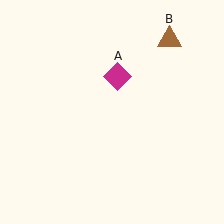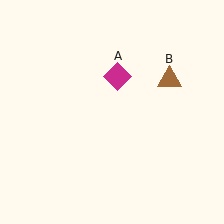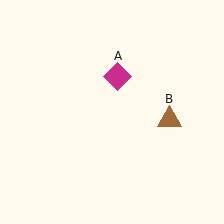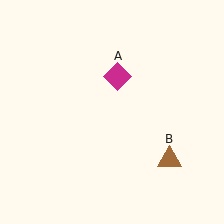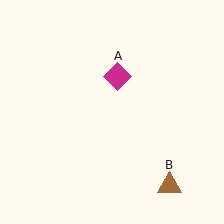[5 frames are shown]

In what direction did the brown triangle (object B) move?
The brown triangle (object B) moved down.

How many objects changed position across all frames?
1 object changed position: brown triangle (object B).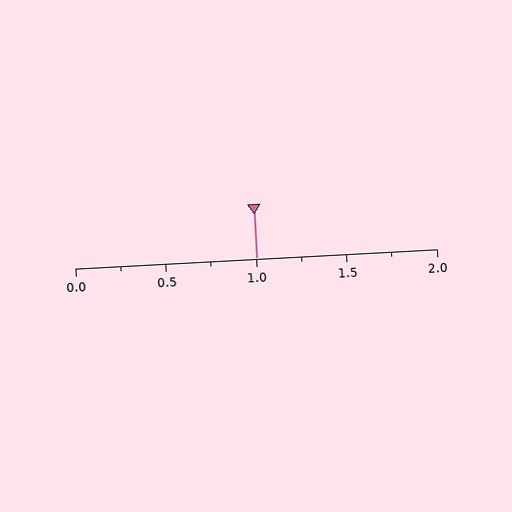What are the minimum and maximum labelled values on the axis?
The axis runs from 0.0 to 2.0.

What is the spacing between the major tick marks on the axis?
The major ticks are spaced 0.5 apart.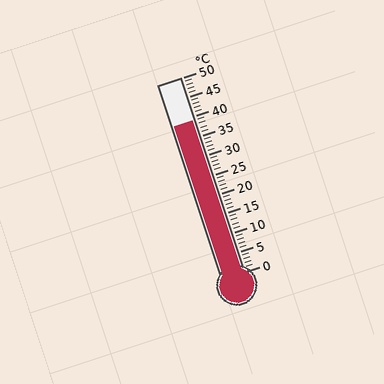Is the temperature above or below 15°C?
The temperature is above 15°C.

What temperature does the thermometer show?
The thermometer shows approximately 39°C.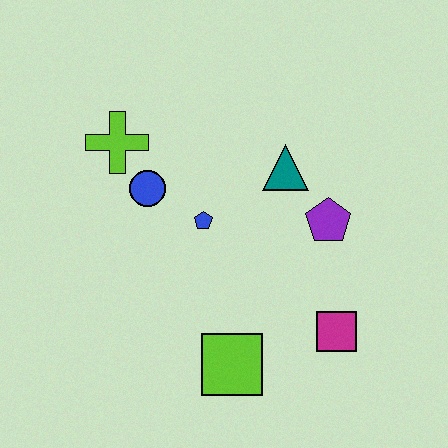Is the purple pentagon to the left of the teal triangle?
No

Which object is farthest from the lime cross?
The magenta square is farthest from the lime cross.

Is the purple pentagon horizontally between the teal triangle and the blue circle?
No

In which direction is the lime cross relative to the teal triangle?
The lime cross is to the left of the teal triangle.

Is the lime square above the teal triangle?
No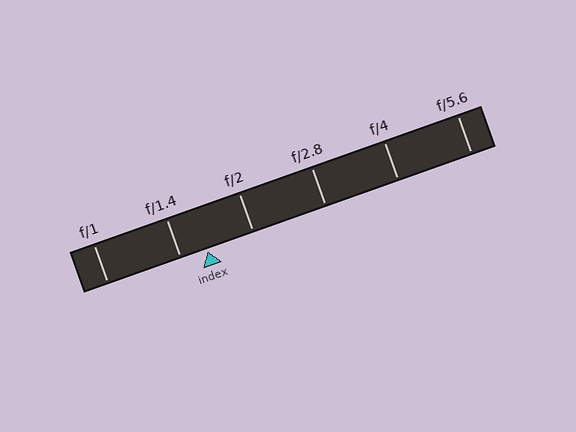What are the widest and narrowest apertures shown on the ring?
The widest aperture shown is f/1 and the narrowest is f/5.6.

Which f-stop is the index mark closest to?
The index mark is closest to f/1.4.